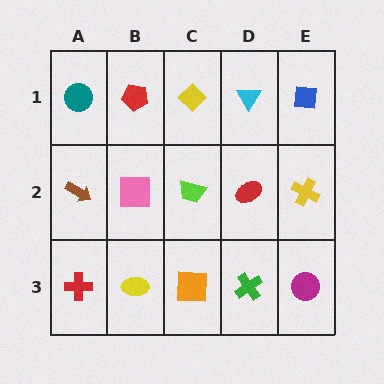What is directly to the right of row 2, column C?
A red ellipse.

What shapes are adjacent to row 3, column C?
A lime trapezoid (row 2, column C), a yellow ellipse (row 3, column B), a green cross (row 3, column D).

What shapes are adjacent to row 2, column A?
A teal circle (row 1, column A), a red cross (row 3, column A), a pink square (row 2, column B).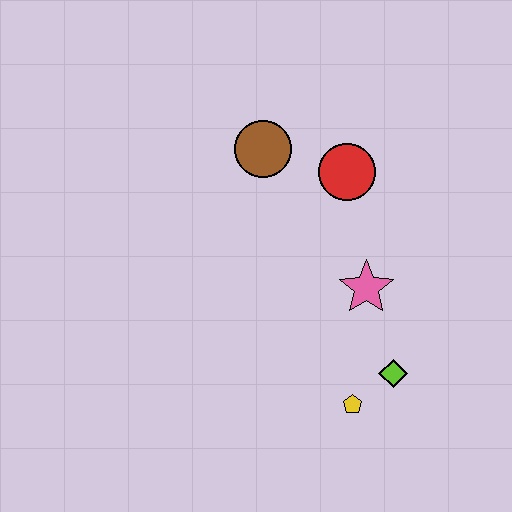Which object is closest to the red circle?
The brown circle is closest to the red circle.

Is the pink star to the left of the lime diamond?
Yes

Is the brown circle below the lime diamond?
No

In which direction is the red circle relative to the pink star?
The red circle is above the pink star.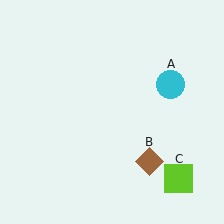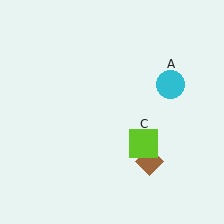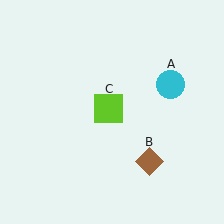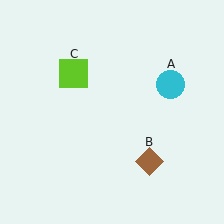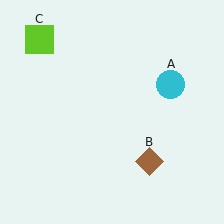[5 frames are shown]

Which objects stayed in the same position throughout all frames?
Cyan circle (object A) and brown diamond (object B) remained stationary.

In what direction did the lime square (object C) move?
The lime square (object C) moved up and to the left.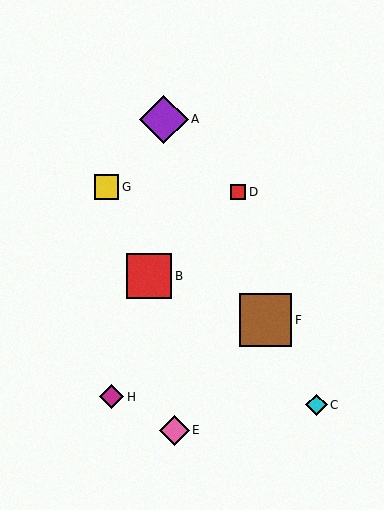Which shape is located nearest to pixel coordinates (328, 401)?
The cyan diamond (labeled C) at (316, 405) is nearest to that location.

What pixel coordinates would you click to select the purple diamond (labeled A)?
Click at (164, 119) to select the purple diamond A.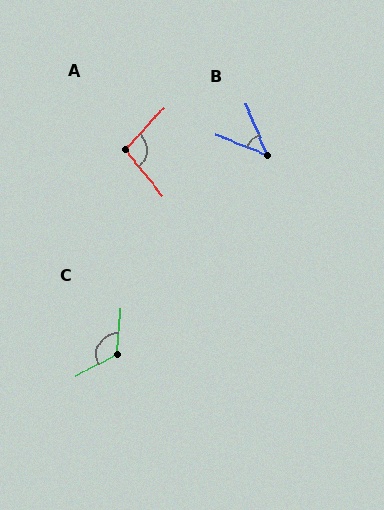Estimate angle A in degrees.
Approximately 98 degrees.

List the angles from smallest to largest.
B (46°), A (98°), C (121°).